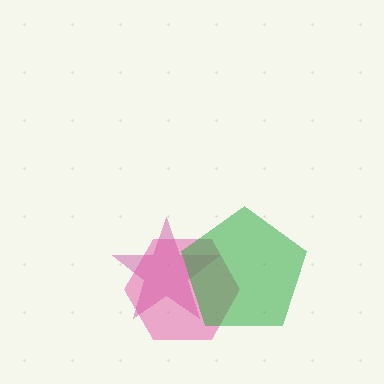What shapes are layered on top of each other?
The layered shapes are: a magenta star, a pink hexagon, a green pentagon.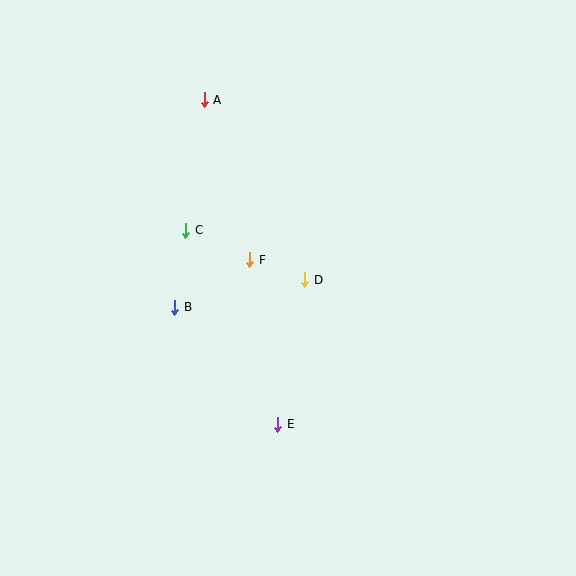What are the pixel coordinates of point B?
Point B is at (175, 307).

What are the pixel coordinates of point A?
Point A is at (204, 100).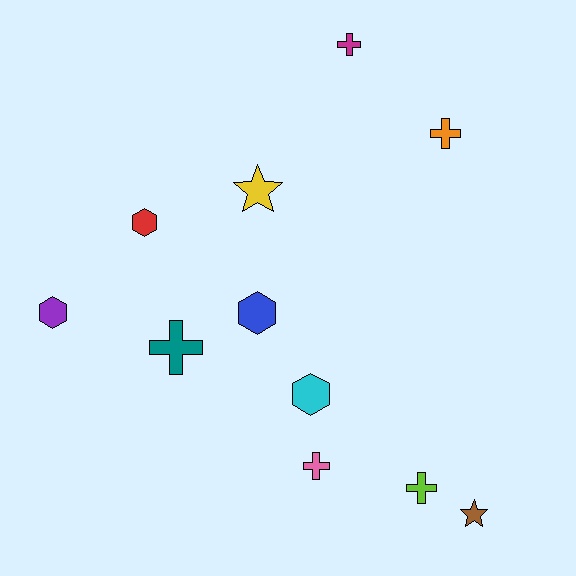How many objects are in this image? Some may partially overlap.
There are 11 objects.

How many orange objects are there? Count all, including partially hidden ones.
There is 1 orange object.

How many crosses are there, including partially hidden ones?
There are 5 crosses.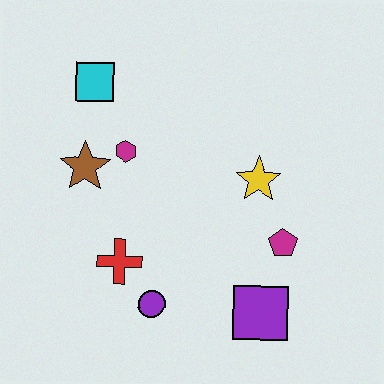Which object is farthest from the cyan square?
The purple square is farthest from the cyan square.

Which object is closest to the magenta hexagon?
The brown star is closest to the magenta hexagon.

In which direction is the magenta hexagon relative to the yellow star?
The magenta hexagon is to the left of the yellow star.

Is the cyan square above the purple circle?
Yes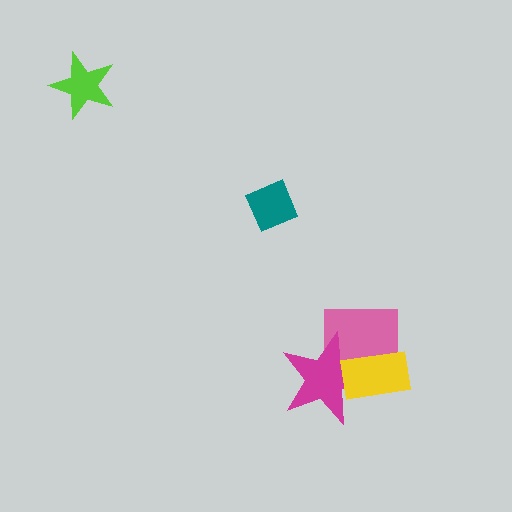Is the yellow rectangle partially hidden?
No, no other shape covers it.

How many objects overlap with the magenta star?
2 objects overlap with the magenta star.